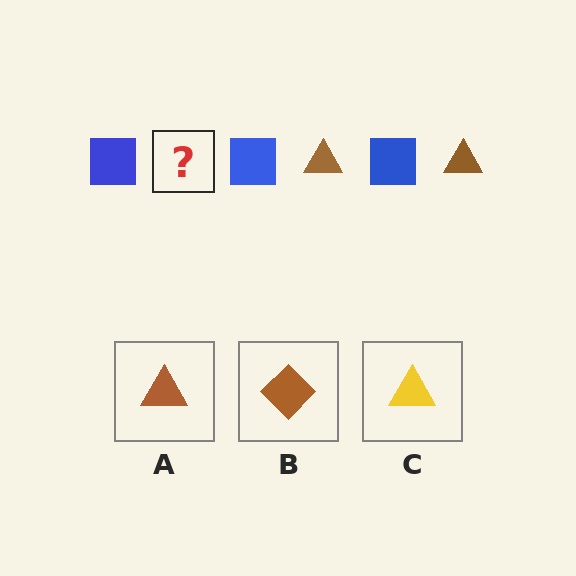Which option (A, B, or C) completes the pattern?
A.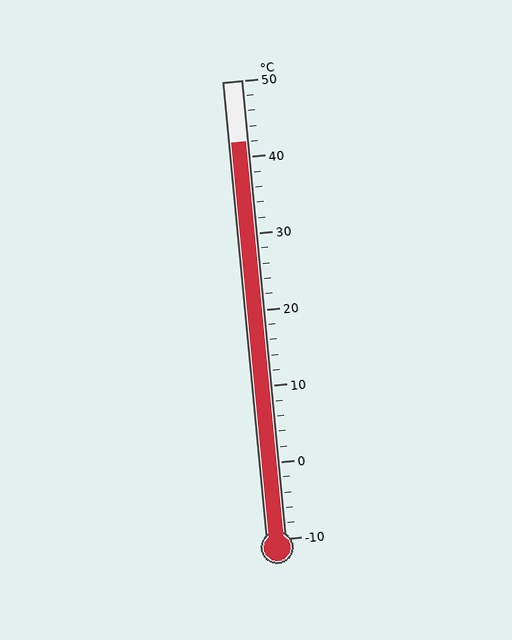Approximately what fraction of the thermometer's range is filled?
The thermometer is filled to approximately 85% of its range.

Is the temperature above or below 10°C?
The temperature is above 10°C.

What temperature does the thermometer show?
The thermometer shows approximately 42°C.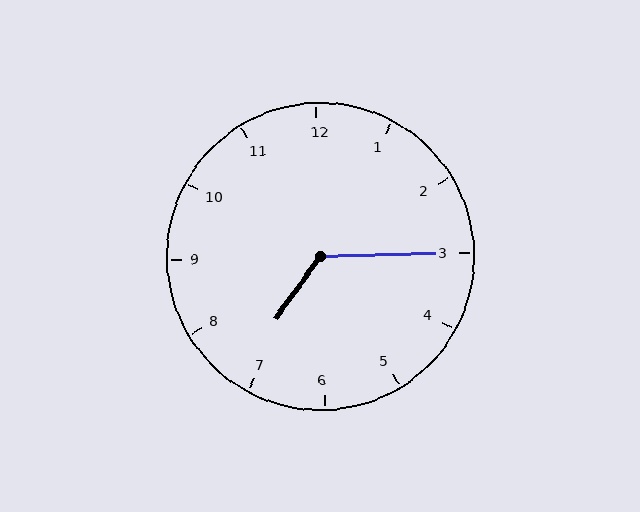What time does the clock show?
7:15.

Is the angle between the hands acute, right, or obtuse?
It is obtuse.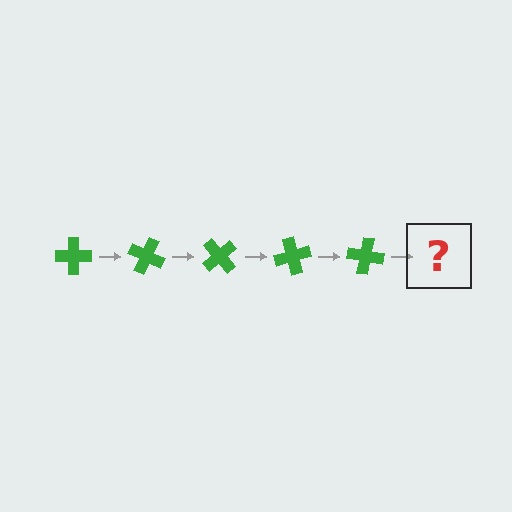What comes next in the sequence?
The next element should be a green cross rotated 125 degrees.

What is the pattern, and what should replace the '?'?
The pattern is that the cross rotates 25 degrees each step. The '?' should be a green cross rotated 125 degrees.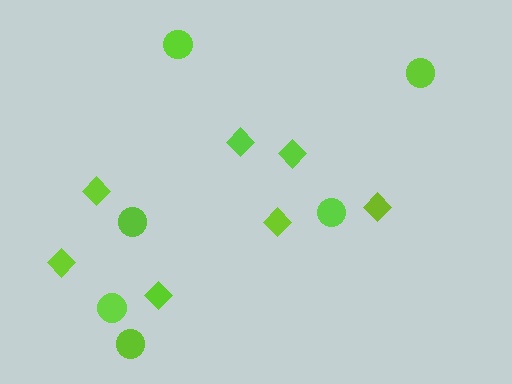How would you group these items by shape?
There are 2 groups: one group of circles (6) and one group of diamonds (7).